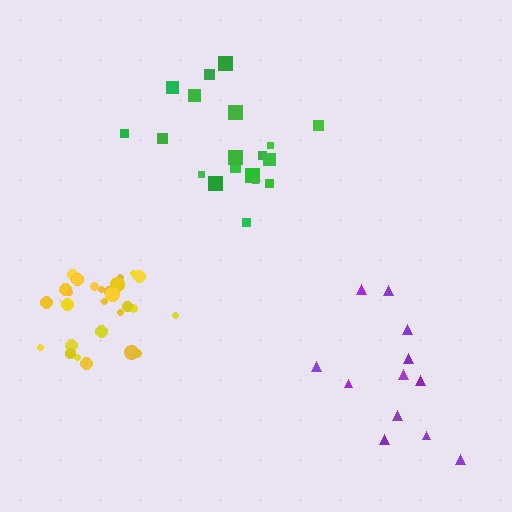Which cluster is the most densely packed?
Yellow.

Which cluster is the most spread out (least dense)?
Purple.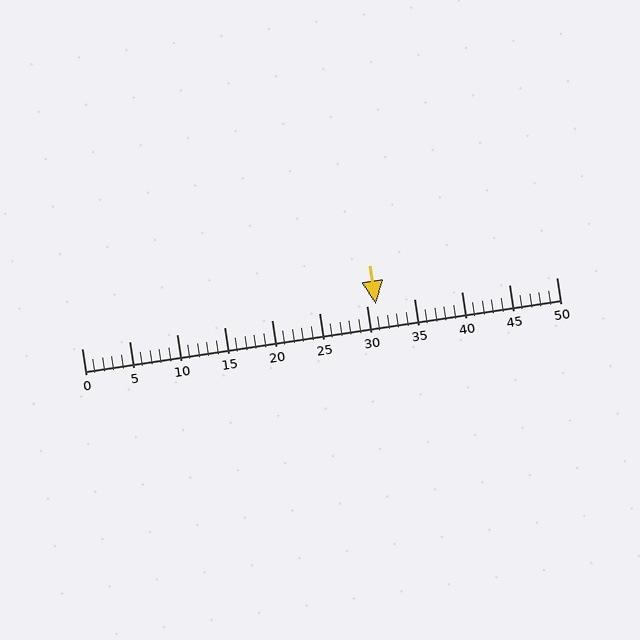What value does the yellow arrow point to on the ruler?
The yellow arrow points to approximately 31.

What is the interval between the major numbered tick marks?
The major tick marks are spaced 5 units apart.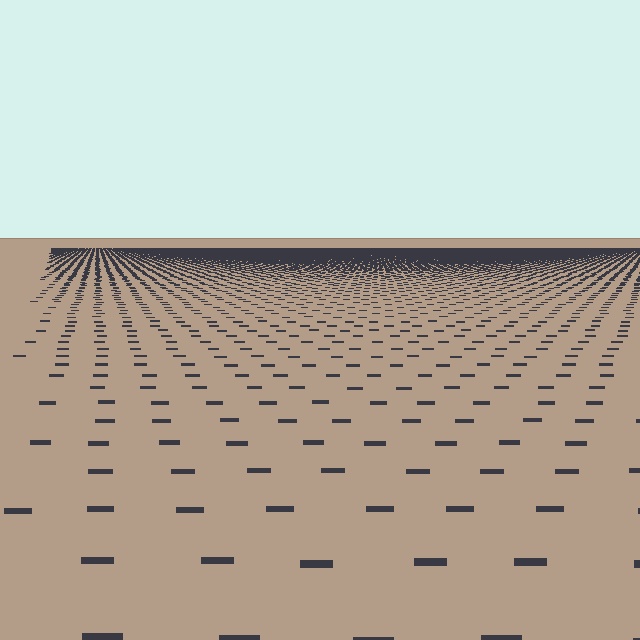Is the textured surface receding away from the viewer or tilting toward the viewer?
The surface is receding away from the viewer. Texture elements get smaller and denser toward the top.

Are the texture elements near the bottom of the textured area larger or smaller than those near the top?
Larger. Near the bottom, elements are closer to the viewer and appear at a bigger on-screen size.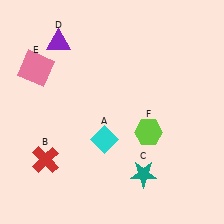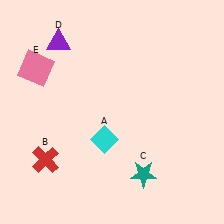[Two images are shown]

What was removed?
The lime hexagon (F) was removed in Image 2.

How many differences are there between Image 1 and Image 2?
There is 1 difference between the two images.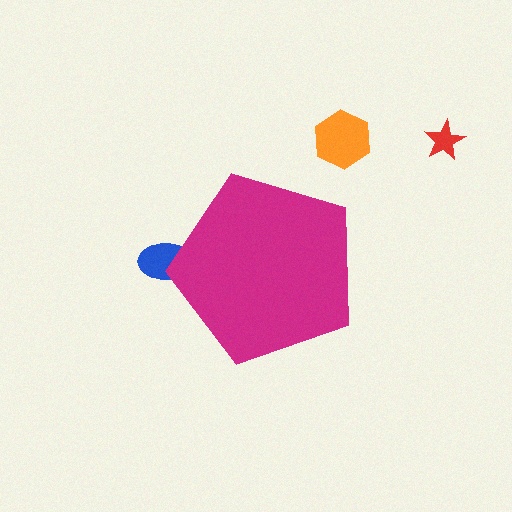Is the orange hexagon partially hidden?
No, the orange hexagon is fully visible.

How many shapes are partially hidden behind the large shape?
1 shape is partially hidden.